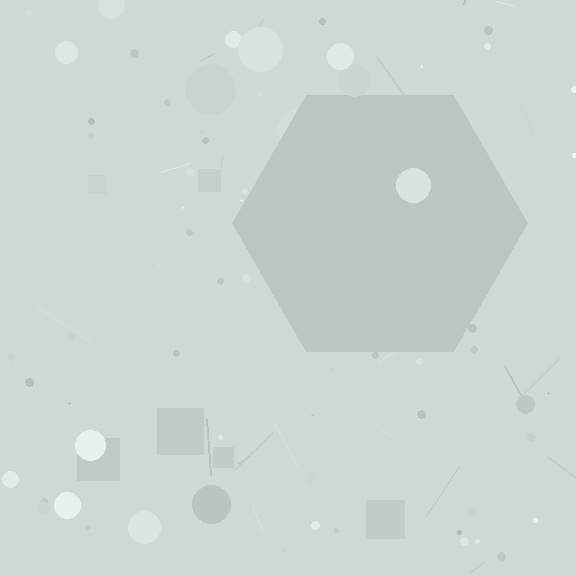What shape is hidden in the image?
A hexagon is hidden in the image.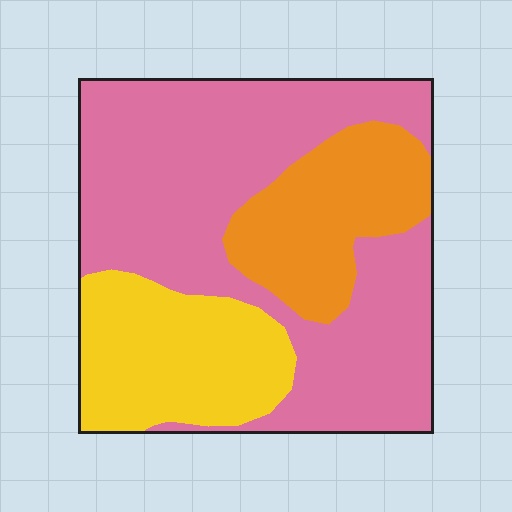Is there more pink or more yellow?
Pink.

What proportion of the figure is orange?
Orange takes up about one fifth (1/5) of the figure.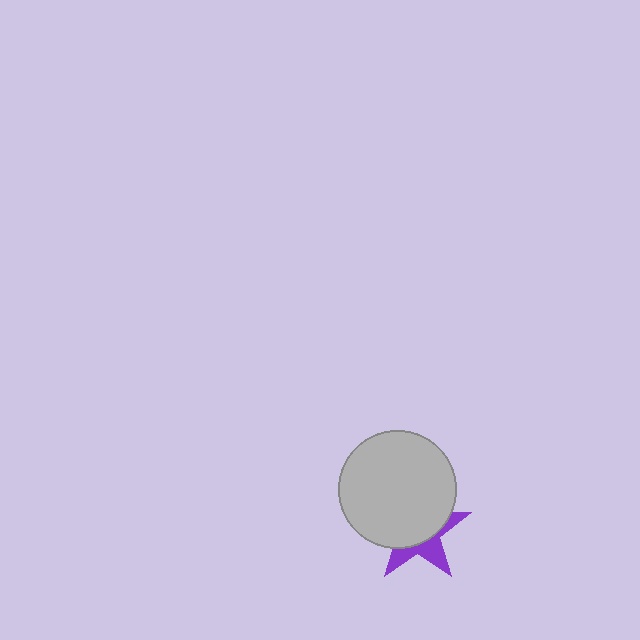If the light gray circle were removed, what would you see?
You would see the complete purple star.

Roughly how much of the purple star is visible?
A small part of it is visible (roughly 37%).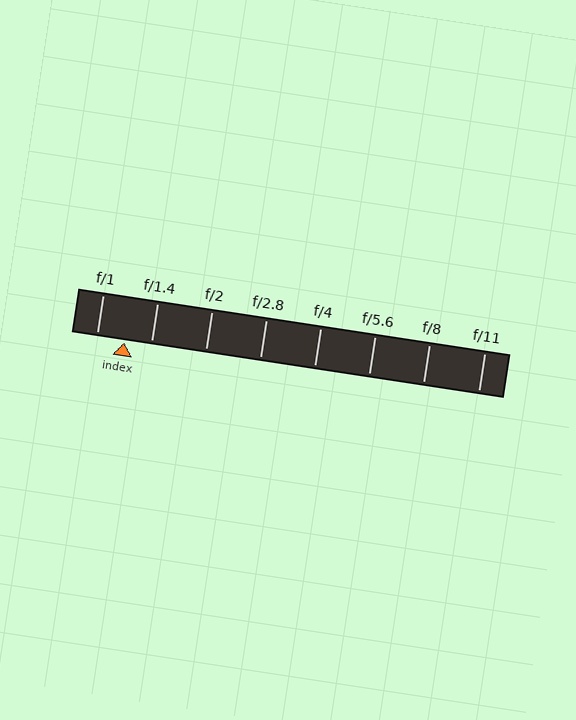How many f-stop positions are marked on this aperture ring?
There are 8 f-stop positions marked.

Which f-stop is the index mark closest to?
The index mark is closest to f/1.4.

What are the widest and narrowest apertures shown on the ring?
The widest aperture shown is f/1 and the narrowest is f/11.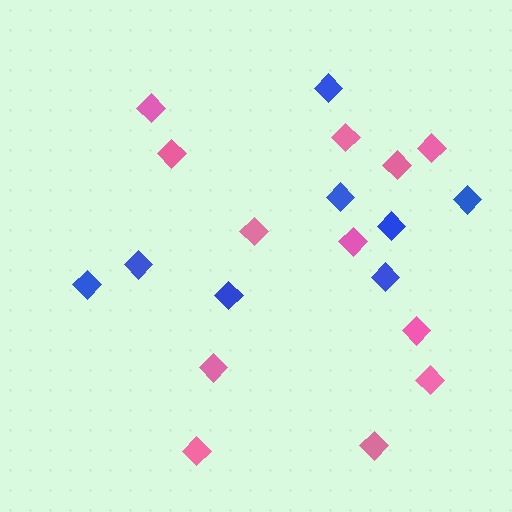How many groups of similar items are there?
There are 2 groups: one group of pink diamonds (12) and one group of blue diamonds (8).